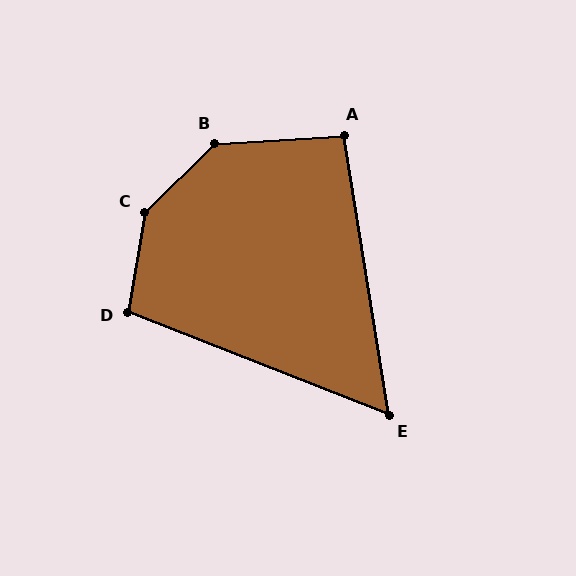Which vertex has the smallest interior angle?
E, at approximately 59 degrees.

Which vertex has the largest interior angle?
C, at approximately 144 degrees.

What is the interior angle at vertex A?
Approximately 96 degrees (obtuse).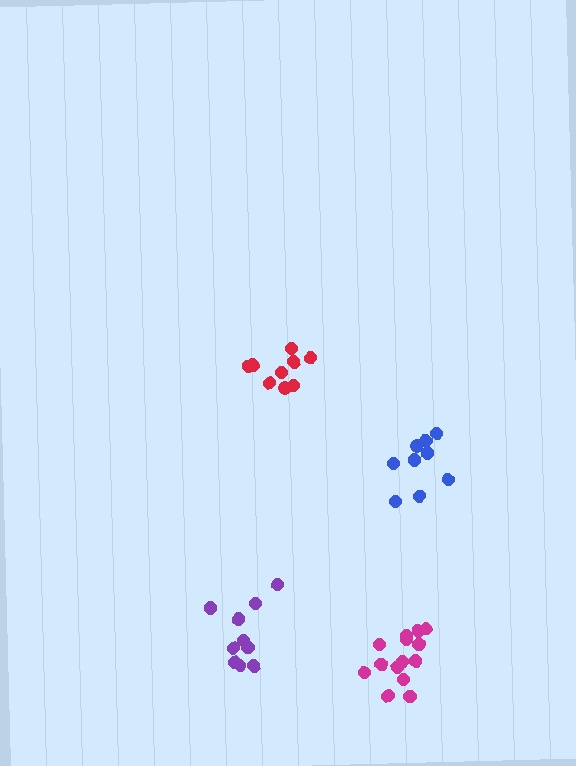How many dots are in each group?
Group 1: 10 dots, Group 2: 9 dots, Group 3: 9 dots, Group 4: 14 dots (42 total).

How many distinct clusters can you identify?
There are 4 distinct clusters.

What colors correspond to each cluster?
The clusters are colored: purple, blue, red, magenta.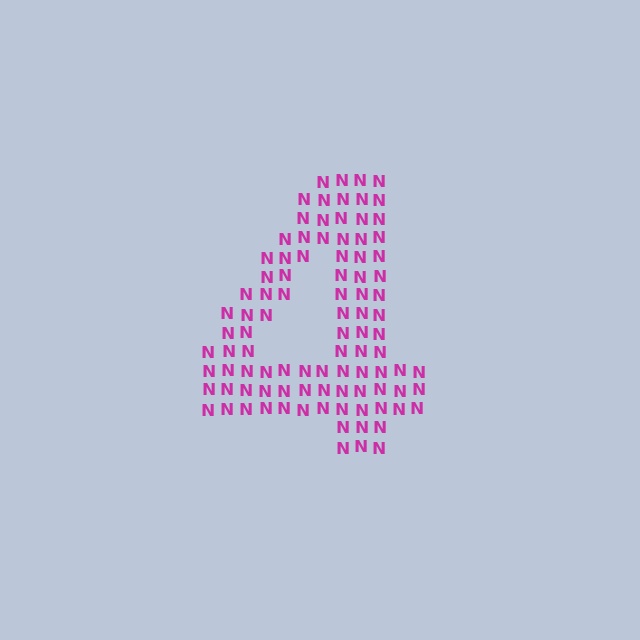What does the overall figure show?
The overall figure shows the digit 4.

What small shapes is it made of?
It is made of small letter N's.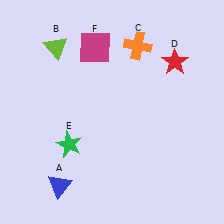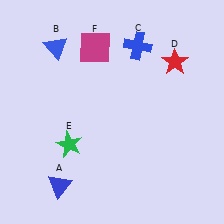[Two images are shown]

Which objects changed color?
B changed from lime to blue. C changed from orange to blue.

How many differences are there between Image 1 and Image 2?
There are 2 differences between the two images.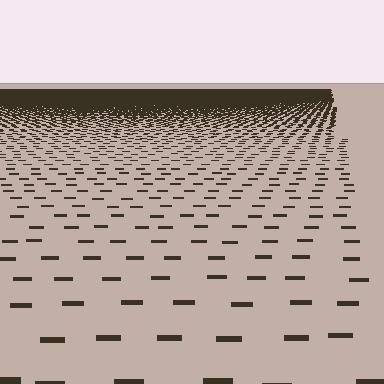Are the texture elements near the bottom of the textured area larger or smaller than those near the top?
Larger. Near the bottom, elements are closer to the viewer and appear at a bigger on-screen size.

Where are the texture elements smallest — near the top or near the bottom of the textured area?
Near the top.